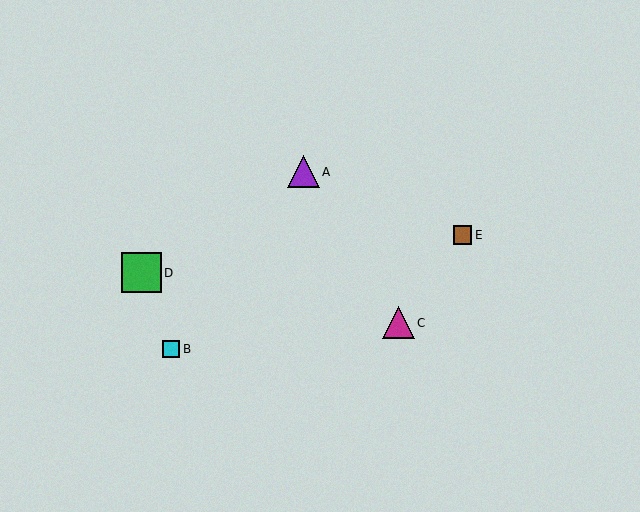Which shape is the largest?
The green square (labeled D) is the largest.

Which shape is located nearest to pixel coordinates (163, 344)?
The cyan square (labeled B) at (171, 349) is nearest to that location.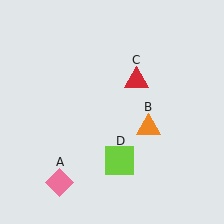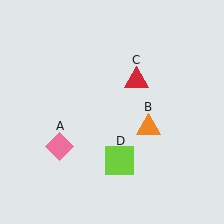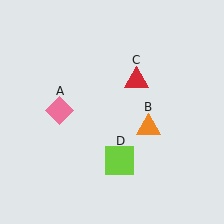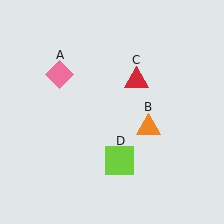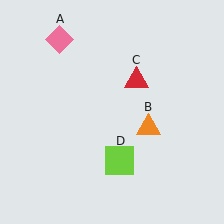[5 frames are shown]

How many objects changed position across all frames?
1 object changed position: pink diamond (object A).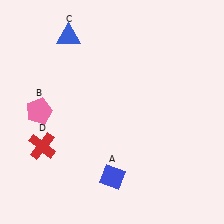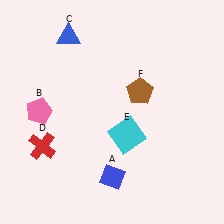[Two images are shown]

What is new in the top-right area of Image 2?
A brown pentagon (F) was added in the top-right area of Image 2.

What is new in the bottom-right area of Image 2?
A cyan square (E) was added in the bottom-right area of Image 2.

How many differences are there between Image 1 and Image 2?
There are 2 differences between the two images.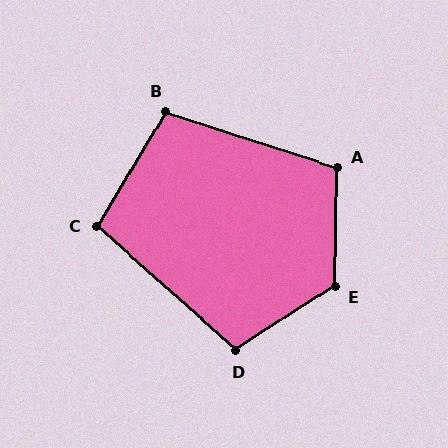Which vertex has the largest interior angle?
E, at approximately 125 degrees.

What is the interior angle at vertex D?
Approximately 105 degrees (obtuse).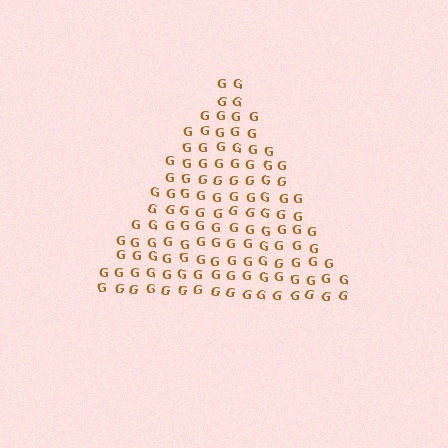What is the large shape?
The large shape is a triangle.